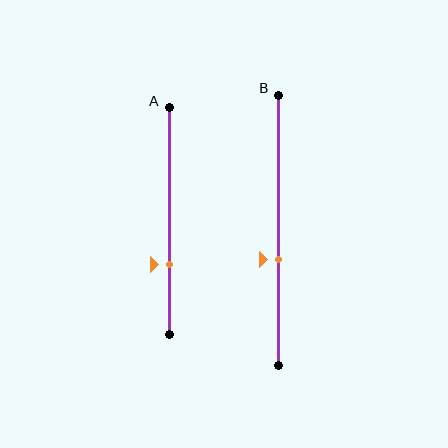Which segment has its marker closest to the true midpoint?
Segment B has its marker closest to the true midpoint.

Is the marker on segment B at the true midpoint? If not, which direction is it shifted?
No, the marker on segment B is shifted downward by about 11% of the segment length.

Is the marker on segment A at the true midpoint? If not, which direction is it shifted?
No, the marker on segment A is shifted downward by about 19% of the segment length.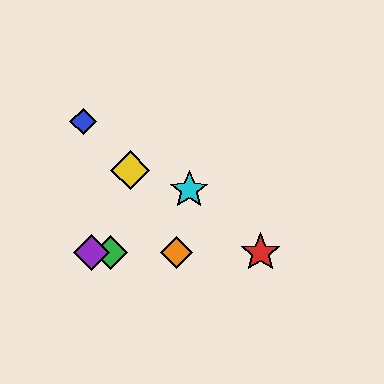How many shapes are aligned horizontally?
4 shapes (the red star, the green diamond, the purple diamond, the orange diamond) are aligned horizontally.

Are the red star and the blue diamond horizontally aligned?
No, the red star is at y≈253 and the blue diamond is at y≈122.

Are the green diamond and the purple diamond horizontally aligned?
Yes, both are at y≈253.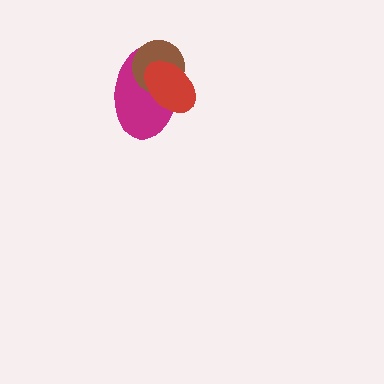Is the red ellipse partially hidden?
No, no other shape covers it.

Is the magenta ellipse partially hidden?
Yes, it is partially covered by another shape.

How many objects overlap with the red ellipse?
2 objects overlap with the red ellipse.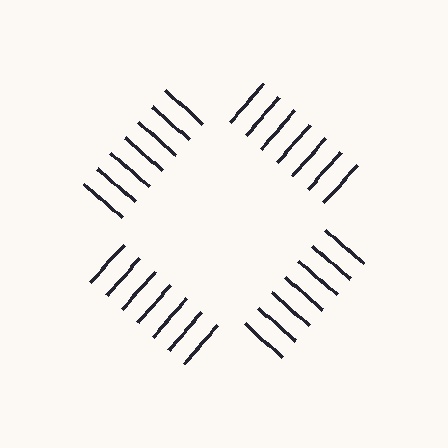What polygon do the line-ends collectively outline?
An illusory square — the line segments terminate on its edges but no continuous stroke is drawn.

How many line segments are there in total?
28 — 7 along each of the 4 edges.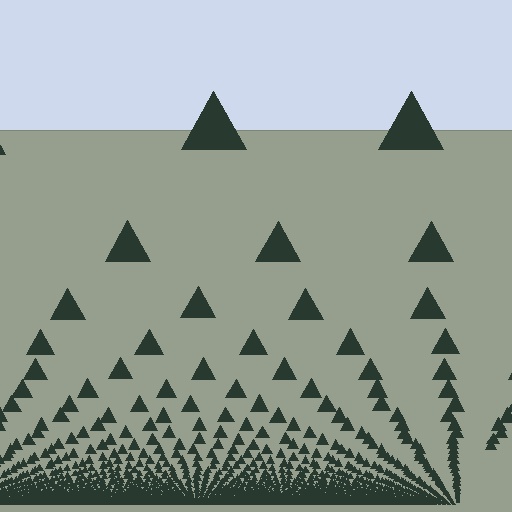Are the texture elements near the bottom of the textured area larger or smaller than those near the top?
Smaller. The gradient is inverted — elements near the bottom are smaller and denser.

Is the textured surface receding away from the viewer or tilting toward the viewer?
The surface appears to tilt toward the viewer. Texture elements get larger and sparser toward the top.